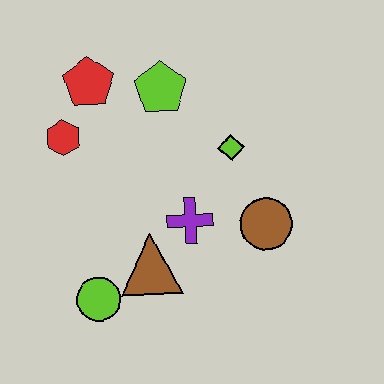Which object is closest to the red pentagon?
The red hexagon is closest to the red pentagon.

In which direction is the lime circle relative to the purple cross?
The lime circle is to the left of the purple cross.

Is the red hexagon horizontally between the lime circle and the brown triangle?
No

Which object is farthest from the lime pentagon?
The lime circle is farthest from the lime pentagon.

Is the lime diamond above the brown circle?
Yes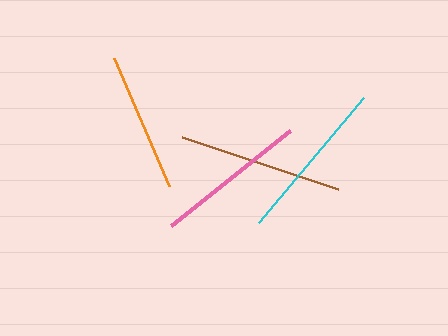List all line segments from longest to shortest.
From longest to shortest: brown, cyan, pink, orange.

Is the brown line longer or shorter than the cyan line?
The brown line is longer than the cyan line.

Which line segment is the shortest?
The orange line is the shortest at approximately 139 pixels.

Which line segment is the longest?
The brown line is the longest at approximately 164 pixels.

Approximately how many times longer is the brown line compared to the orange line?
The brown line is approximately 1.2 times the length of the orange line.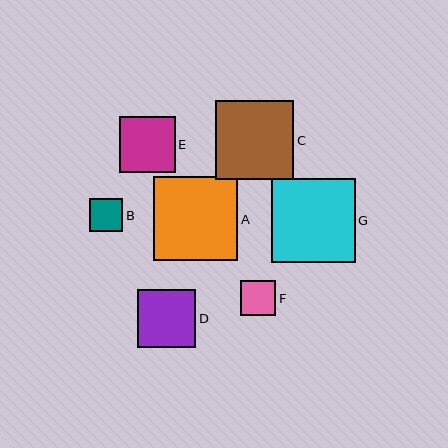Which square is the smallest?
Square B is the smallest with a size of approximately 33 pixels.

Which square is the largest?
Square A is the largest with a size of approximately 84 pixels.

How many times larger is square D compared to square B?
Square D is approximately 1.7 times the size of square B.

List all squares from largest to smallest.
From largest to smallest: A, G, C, D, E, F, B.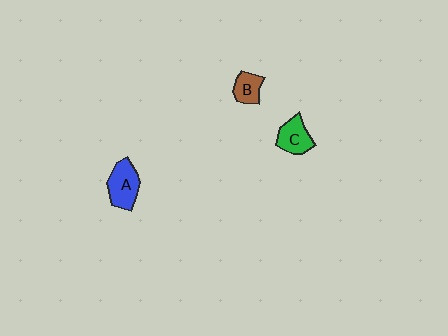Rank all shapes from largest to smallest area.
From largest to smallest: A (blue), C (green), B (brown).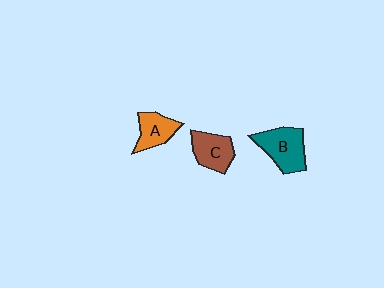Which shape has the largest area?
Shape B (teal).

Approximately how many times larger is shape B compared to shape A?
Approximately 1.4 times.